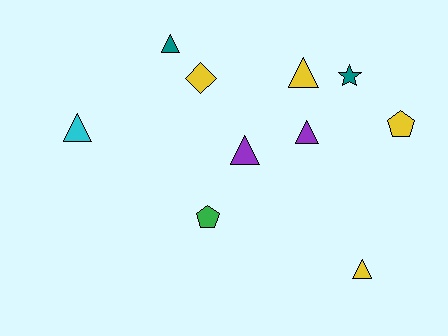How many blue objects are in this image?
There are no blue objects.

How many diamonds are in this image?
There is 1 diamond.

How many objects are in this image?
There are 10 objects.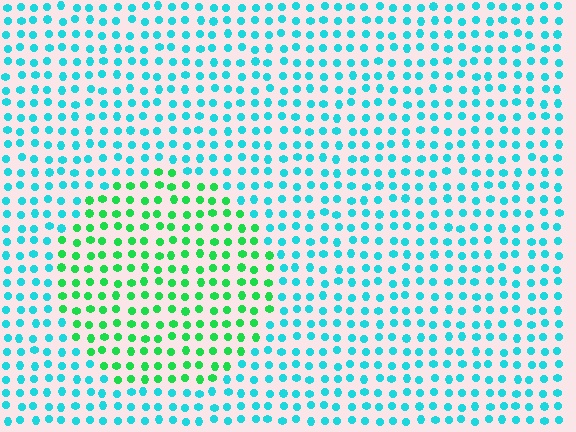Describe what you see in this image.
The image is filled with small cyan elements in a uniform arrangement. A circle-shaped region is visible where the elements are tinted to a slightly different hue, forming a subtle color boundary.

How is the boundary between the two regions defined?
The boundary is defined purely by a slight shift in hue (about 48 degrees). Spacing, size, and orientation are identical on both sides.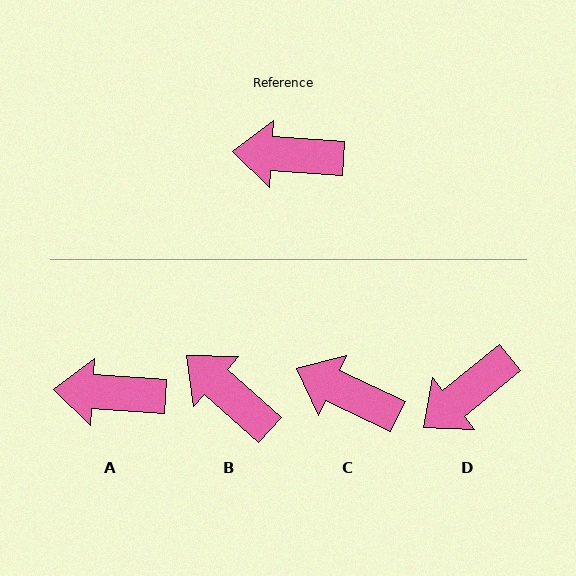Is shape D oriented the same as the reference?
No, it is off by about 43 degrees.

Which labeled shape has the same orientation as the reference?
A.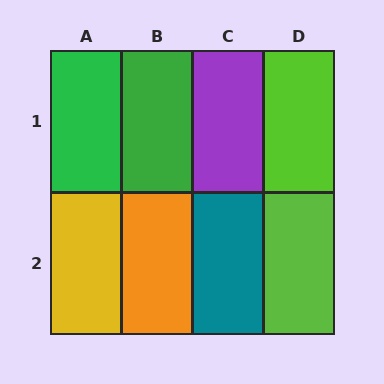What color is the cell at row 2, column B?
Orange.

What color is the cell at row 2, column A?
Yellow.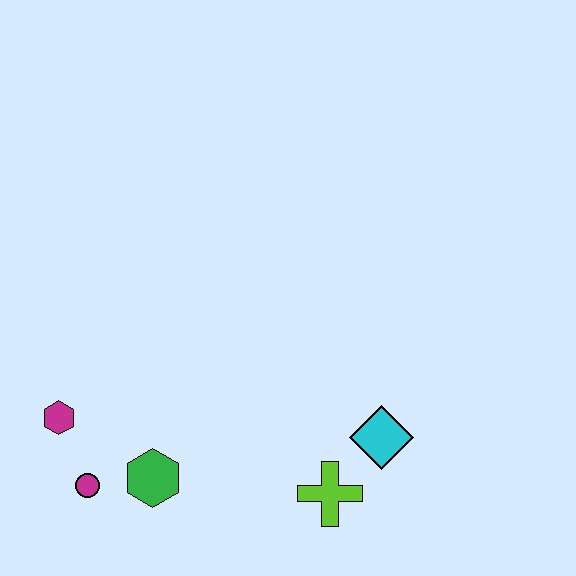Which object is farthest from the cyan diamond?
The magenta hexagon is farthest from the cyan diamond.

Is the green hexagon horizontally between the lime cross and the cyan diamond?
No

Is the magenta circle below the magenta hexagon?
Yes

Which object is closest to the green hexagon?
The magenta circle is closest to the green hexagon.